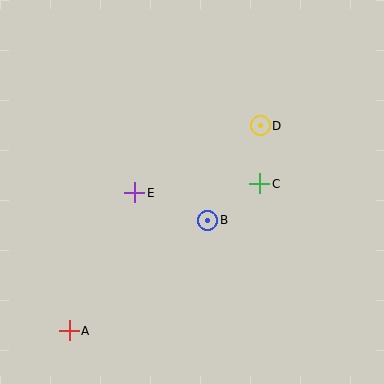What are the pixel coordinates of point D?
Point D is at (260, 126).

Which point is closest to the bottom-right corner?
Point C is closest to the bottom-right corner.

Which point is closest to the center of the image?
Point B at (208, 220) is closest to the center.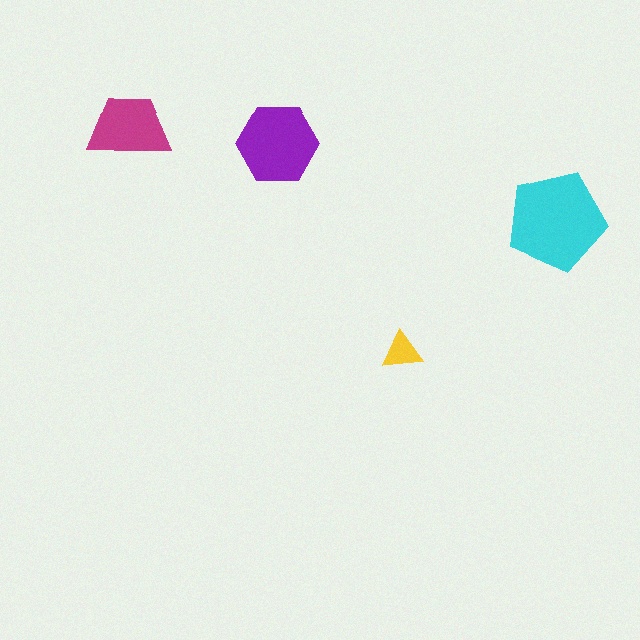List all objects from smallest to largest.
The yellow triangle, the magenta trapezoid, the purple hexagon, the cyan pentagon.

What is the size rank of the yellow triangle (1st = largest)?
4th.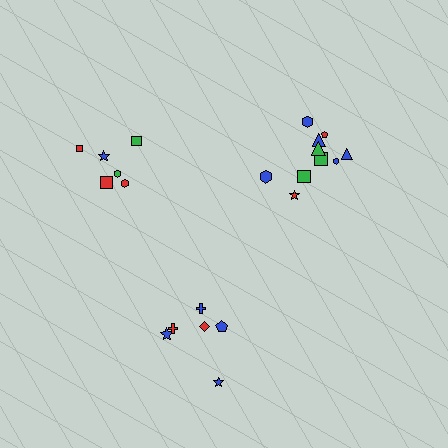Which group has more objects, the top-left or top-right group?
The top-right group.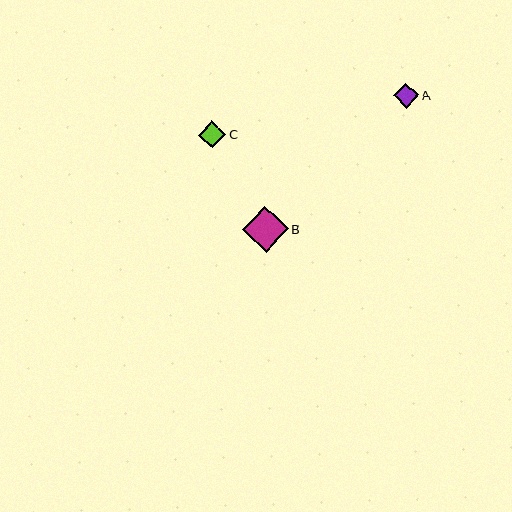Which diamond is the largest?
Diamond B is the largest with a size of approximately 46 pixels.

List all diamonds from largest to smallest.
From largest to smallest: B, C, A.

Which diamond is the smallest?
Diamond A is the smallest with a size of approximately 25 pixels.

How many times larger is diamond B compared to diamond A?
Diamond B is approximately 1.8 times the size of diamond A.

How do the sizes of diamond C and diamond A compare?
Diamond C and diamond A are approximately the same size.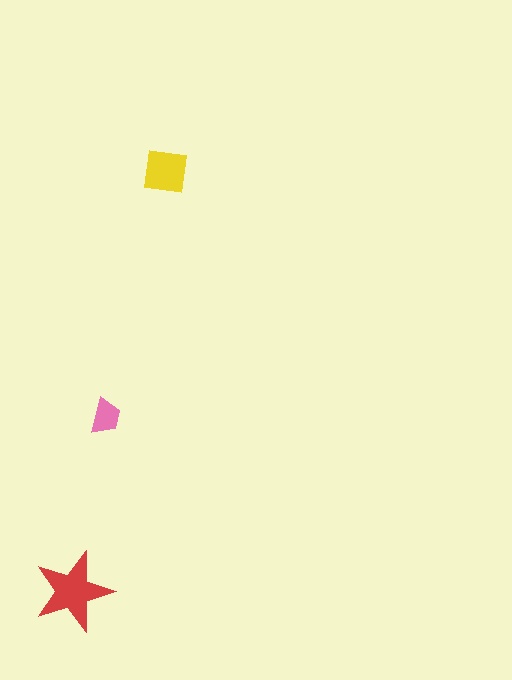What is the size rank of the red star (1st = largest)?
1st.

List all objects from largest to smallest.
The red star, the yellow square, the pink trapezoid.